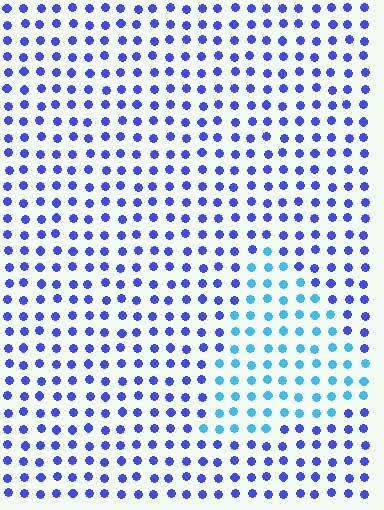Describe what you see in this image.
The image is filled with small blue elements in a uniform arrangement. A triangle-shaped region is visible where the elements are tinted to a slightly different hue, forming a subtle color boundary.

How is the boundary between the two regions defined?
The boundary is defined purely by a slight shift in hue (about 40 degrees). Spacing, size, and orientation are identical on both sides.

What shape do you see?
I see a triangle.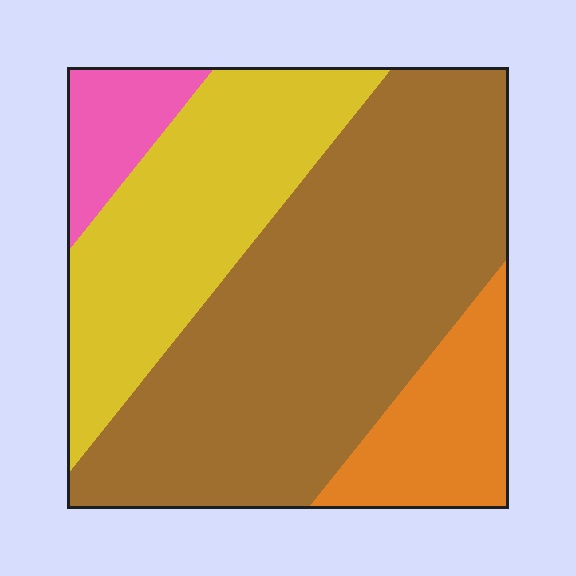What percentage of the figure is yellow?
Yellow takes up about one quarter (1/4) of the figure.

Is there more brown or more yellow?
Brown.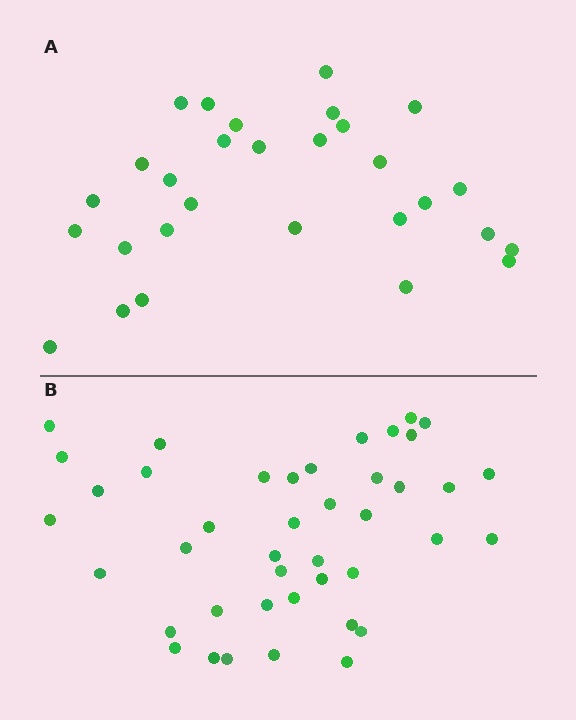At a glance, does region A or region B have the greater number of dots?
Region B (the bottom region) has more dots.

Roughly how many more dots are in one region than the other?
Region B has approximately 15 more dots than region A.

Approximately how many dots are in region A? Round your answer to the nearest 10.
About 30 dots. (The exact count is 29, which rounds to 30.)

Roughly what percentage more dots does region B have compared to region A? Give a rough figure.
About 45% more.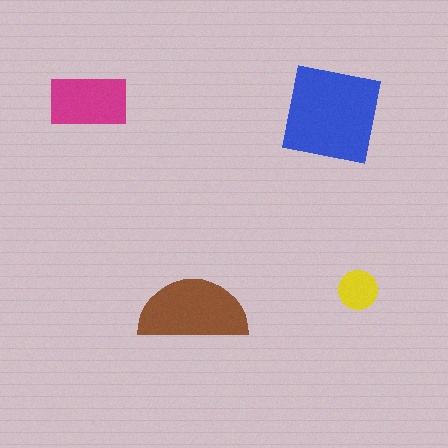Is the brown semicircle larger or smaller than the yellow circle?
Larger.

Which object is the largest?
The blue square.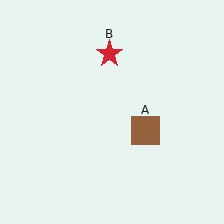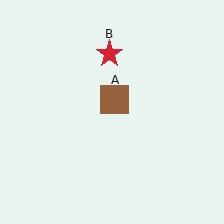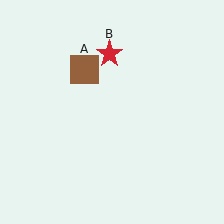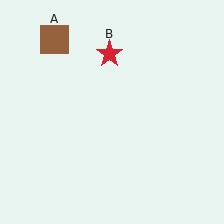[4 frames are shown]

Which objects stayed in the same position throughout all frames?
Red star (object B) remained stationary.